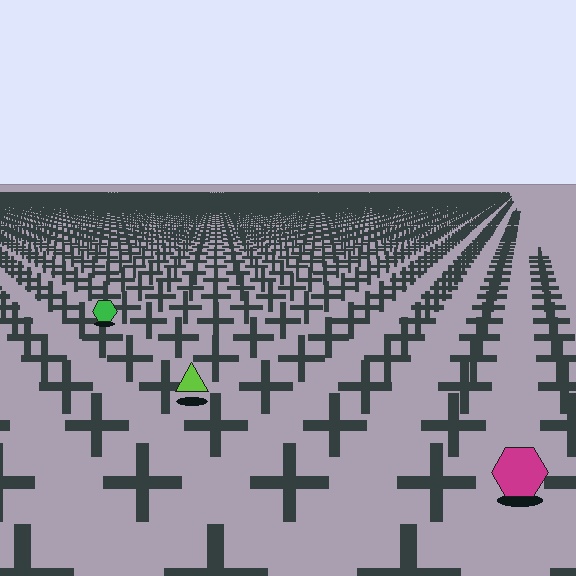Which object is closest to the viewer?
The magenta hexagon is closest. The texture marks near it are larger and more spread out.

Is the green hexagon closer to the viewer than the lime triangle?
No. The lime triangle is closer — you can tell from the texture gradient: the ground texture is coarser near it.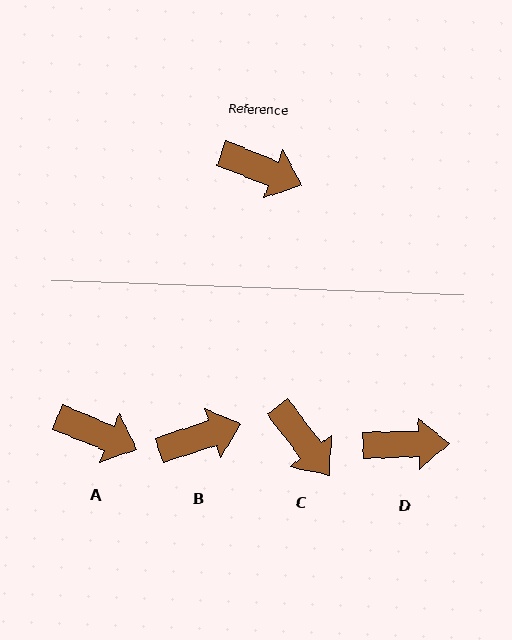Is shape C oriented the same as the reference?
No, it is off by about 31 degrees.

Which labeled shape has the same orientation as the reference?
A.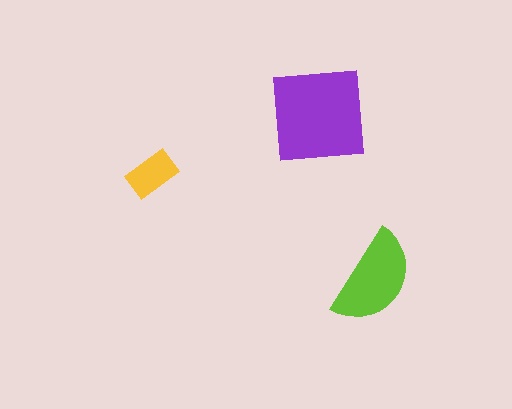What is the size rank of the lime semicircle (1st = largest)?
2nd.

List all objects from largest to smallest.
The purple square, the lime semicircle, the yellow rectangle.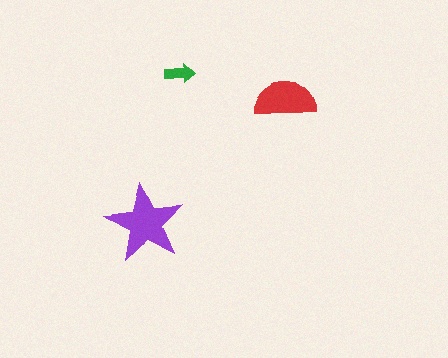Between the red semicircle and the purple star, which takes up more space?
The purple star.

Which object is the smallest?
The green arrow.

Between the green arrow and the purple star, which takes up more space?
The purple star.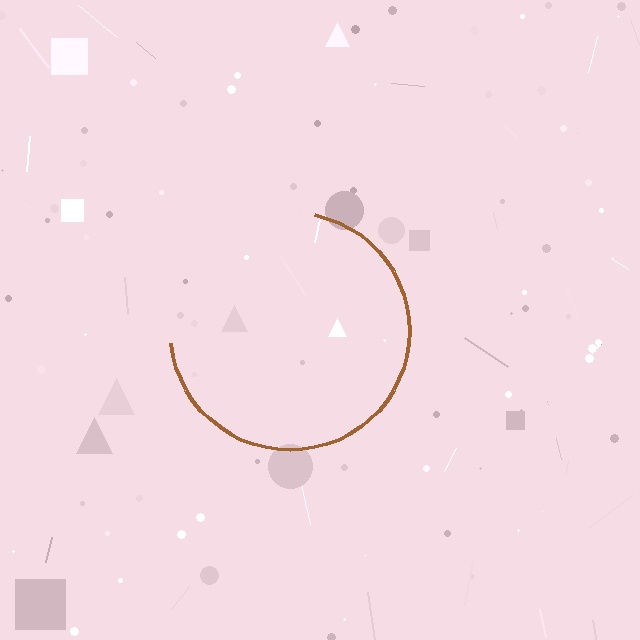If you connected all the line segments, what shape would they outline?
They would outline a circle.